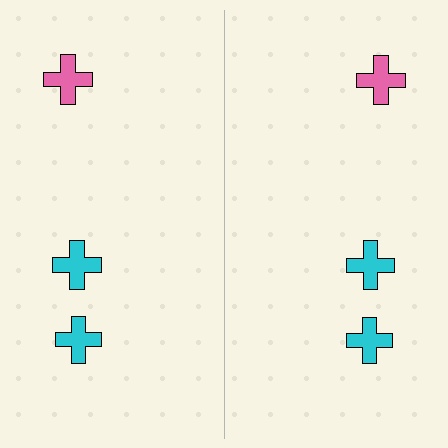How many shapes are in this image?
There are 6 shapes in this image.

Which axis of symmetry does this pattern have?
The pattern has a vertical axis of symmetry running through the center of the image.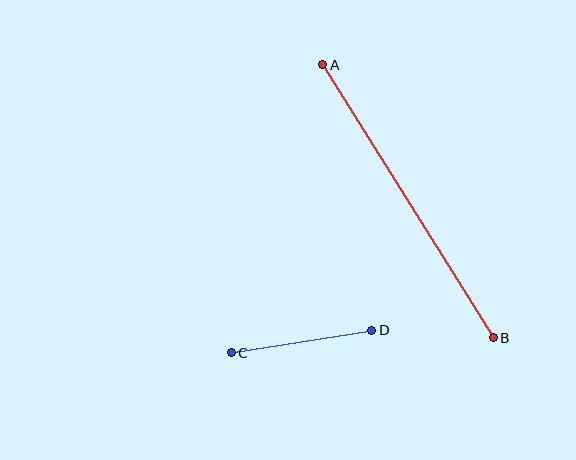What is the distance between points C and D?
The distance is approximately 142 pixels.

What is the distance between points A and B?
The distance is approximately 321 pixels.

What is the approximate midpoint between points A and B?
The midpoint is at approximately (408, 201) pixels.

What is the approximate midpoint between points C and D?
The midpoint is at approximately (302, 341) pixels.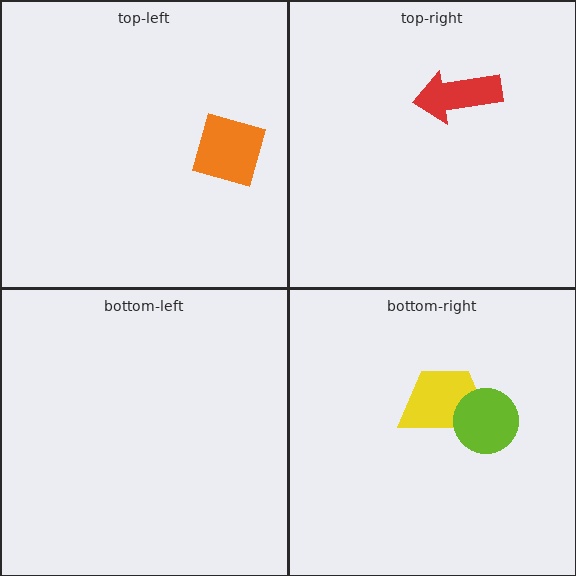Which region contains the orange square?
The top-left region.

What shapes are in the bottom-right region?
The yellow trapezoid, the lime circle.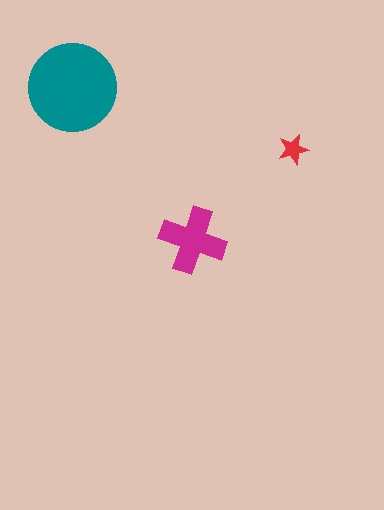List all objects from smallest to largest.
The red star, the magenta cross, the teal circle.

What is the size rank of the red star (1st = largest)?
3rd.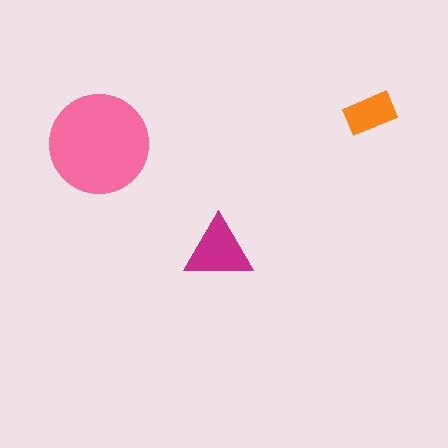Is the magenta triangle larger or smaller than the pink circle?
Smaller.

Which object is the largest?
The pink circle.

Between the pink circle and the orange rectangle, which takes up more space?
The pink circle.